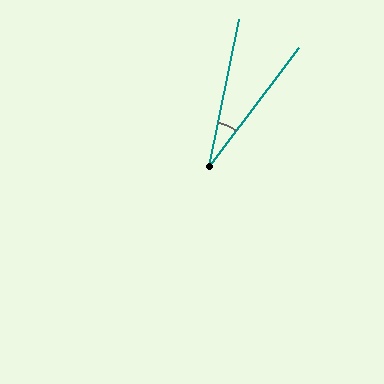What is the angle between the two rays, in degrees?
Approximately 25 degrees.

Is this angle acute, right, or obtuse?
It is acute.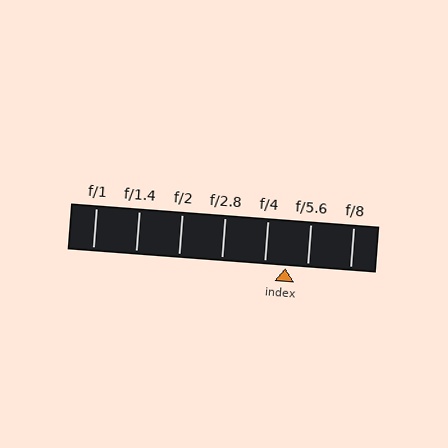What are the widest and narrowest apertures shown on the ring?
The widest aperture shown is f/1 and the narrowest is f/8.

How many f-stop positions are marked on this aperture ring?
There are 7 f-stop positions marked.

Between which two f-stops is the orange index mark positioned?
The index mark is between f/4 and f/5.6.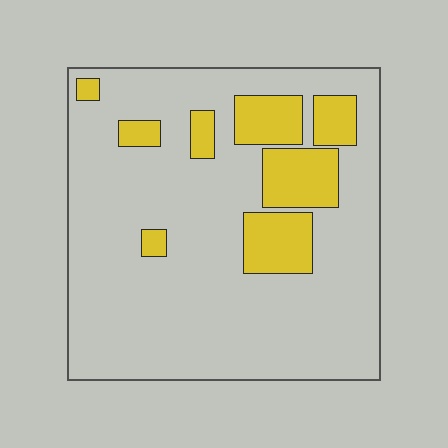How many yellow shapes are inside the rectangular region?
8.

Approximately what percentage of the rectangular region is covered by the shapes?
Approximately 20%.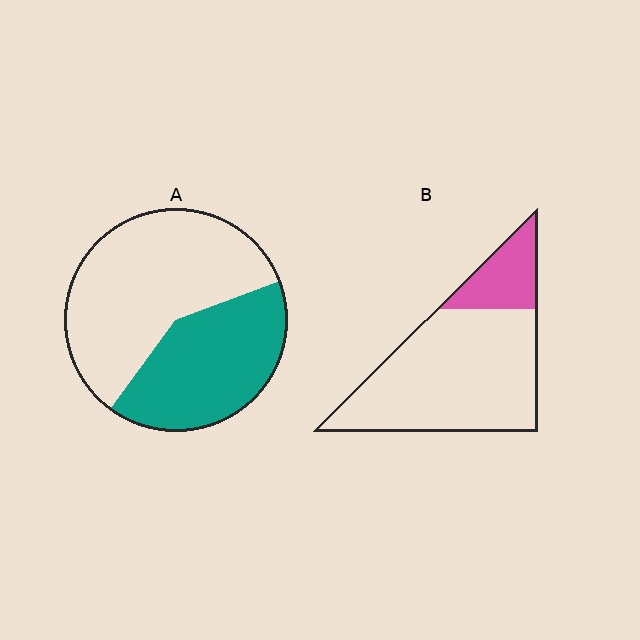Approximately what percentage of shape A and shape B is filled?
A is approximately 40% and B is approximately 20%.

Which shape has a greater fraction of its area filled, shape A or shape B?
Shape A.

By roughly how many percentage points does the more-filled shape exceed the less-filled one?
By roughly 20 percentage points (A over B).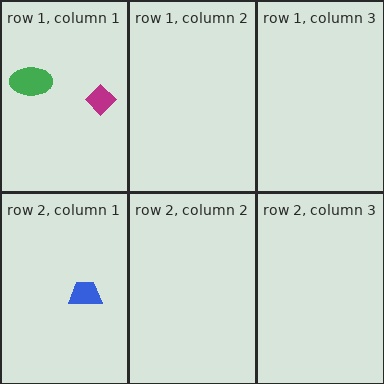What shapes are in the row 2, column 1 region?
The blue trapezoid.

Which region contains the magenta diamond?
The row 1, column 1 region.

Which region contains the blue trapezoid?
The row 2, column 1 region.